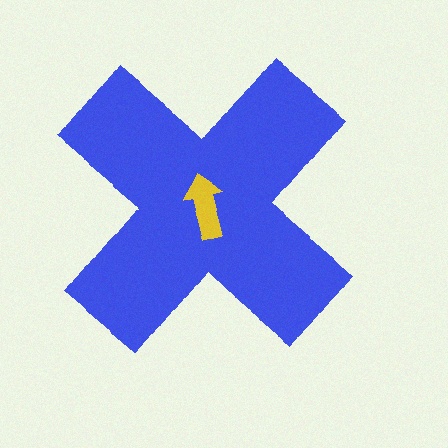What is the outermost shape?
The blue cross.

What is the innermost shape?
The yellow arrow.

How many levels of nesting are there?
2.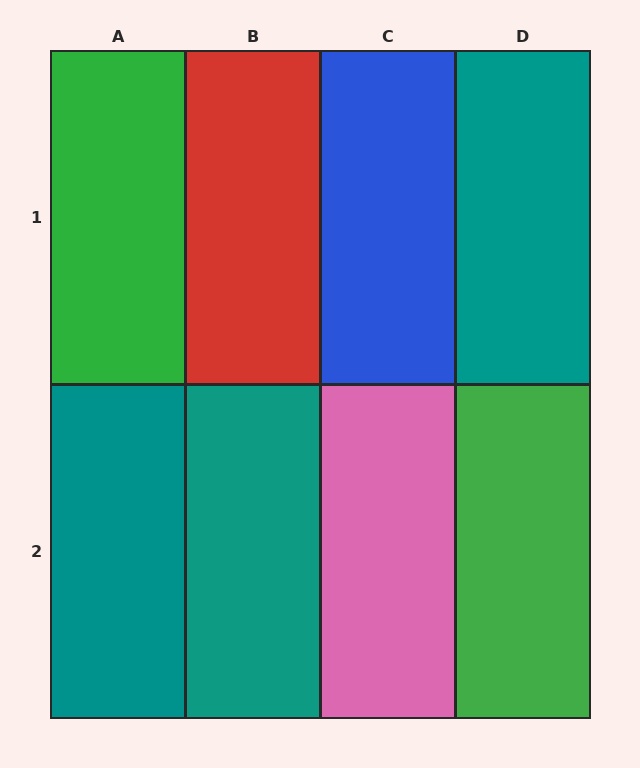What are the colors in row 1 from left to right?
Green, red, blue, teal.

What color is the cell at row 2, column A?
Teal.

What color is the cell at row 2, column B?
Teal.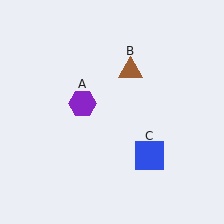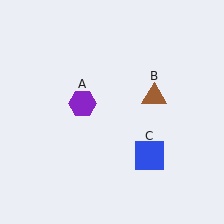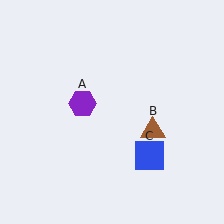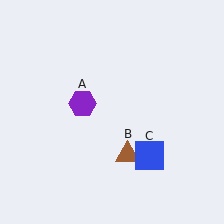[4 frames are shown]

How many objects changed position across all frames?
1 object changed position: brown triangle (object B).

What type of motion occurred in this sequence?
The brown triangle (object B) rotated clockwise around the center of the scene.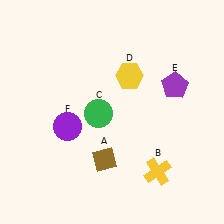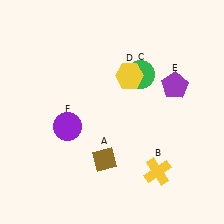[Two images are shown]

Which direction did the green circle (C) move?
The green circle (C) moved right.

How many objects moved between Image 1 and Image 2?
1 object moved between the two images.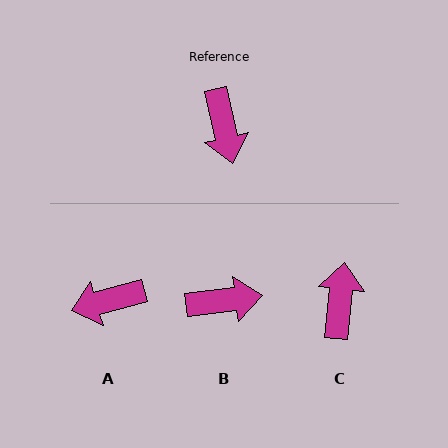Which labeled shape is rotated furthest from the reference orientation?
C, about 161 degrees away.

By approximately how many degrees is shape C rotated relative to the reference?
Approximately 161 degrees counter-clockwise.